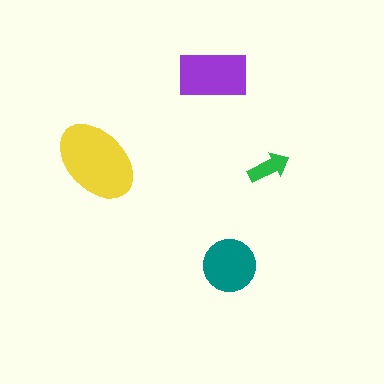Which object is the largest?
The yellow ellipse.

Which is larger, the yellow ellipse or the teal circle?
The yellow ellipse.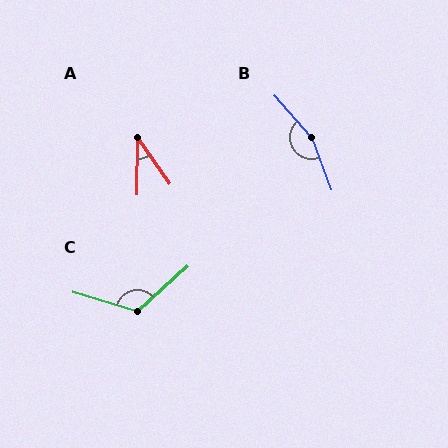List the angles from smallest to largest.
A (36°), C (121°), B (159°).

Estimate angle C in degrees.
Approximately 121 degrees.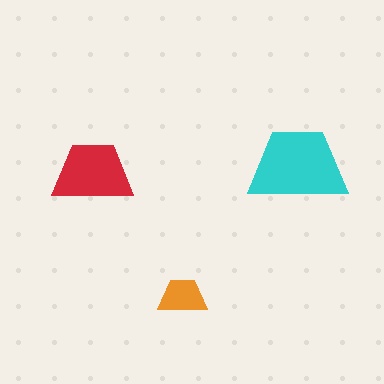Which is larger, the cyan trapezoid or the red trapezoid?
The cyan one.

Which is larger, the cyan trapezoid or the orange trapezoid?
The cyan one.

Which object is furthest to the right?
The cyan trapezoid is rightmost.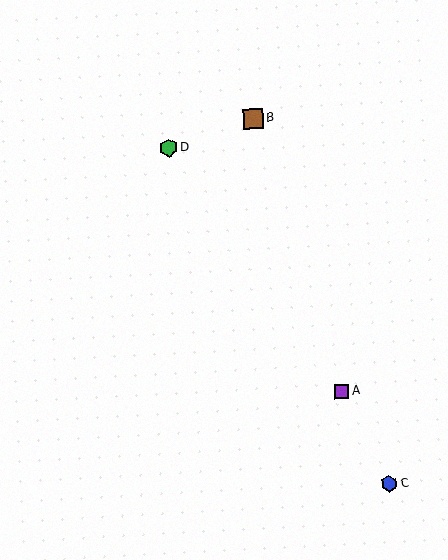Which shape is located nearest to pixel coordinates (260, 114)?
The brown square (labeled B) at (253, 119) is nearest to that location.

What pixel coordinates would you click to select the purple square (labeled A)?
Click at (342, 391) to select the purple square A.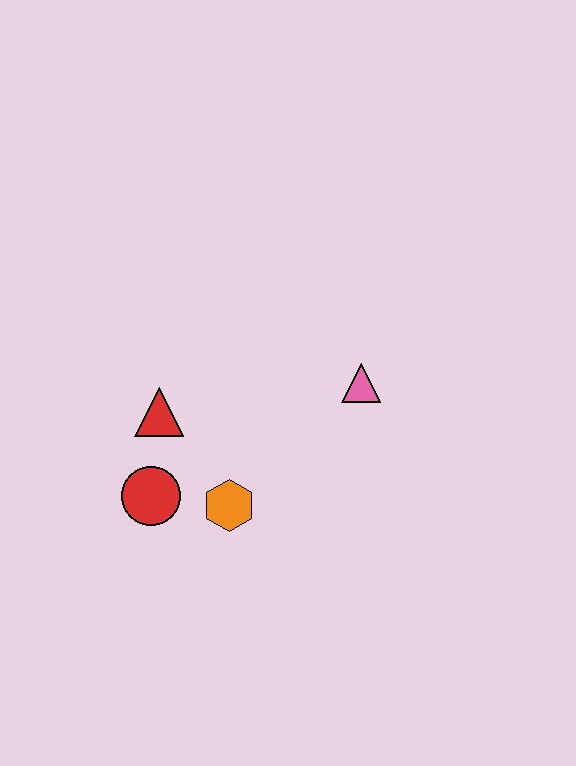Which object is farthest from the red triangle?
The pink triangle is farthest from the red triangle.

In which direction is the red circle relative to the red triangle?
The red circle is below the red triangle.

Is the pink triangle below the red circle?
No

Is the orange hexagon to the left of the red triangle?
No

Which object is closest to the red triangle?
The red circle is closest to the red triangle.